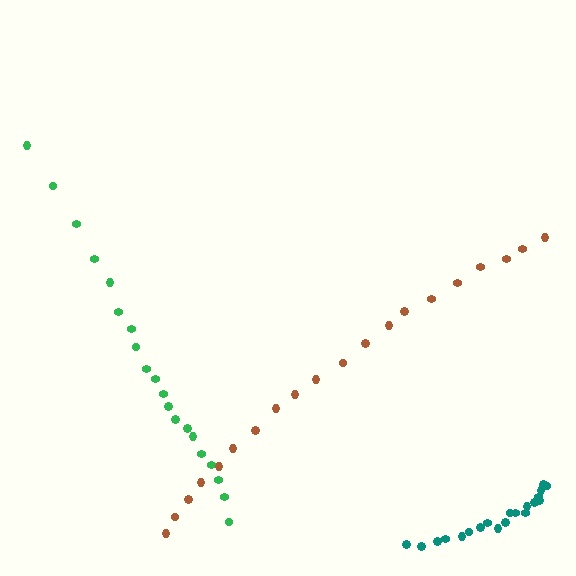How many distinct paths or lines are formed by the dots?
There are 3 distinct paths.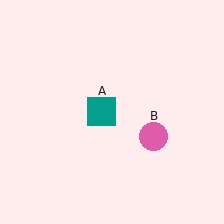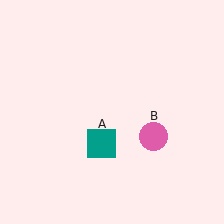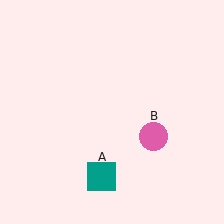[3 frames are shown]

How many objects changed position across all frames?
1 object changed position: teal square (object A).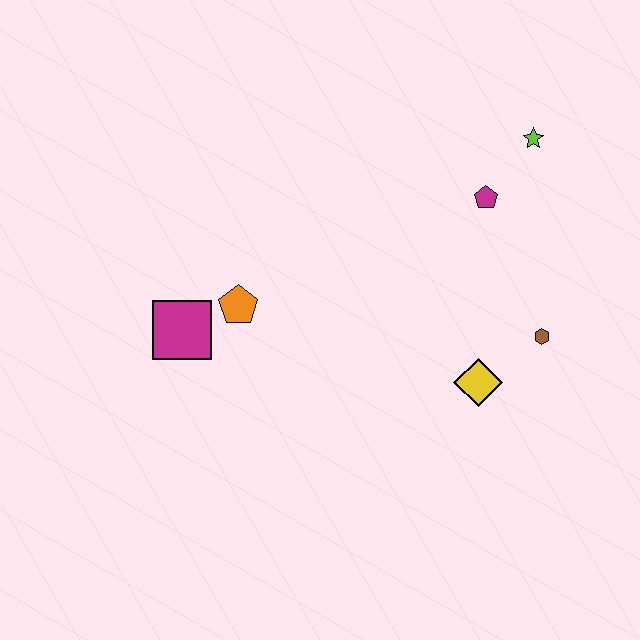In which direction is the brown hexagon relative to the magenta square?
The brown hexagon is to the right of the magenta square.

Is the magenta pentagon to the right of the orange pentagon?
Yes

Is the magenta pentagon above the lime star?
No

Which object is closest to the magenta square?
The orange pentagon is closest to the magenta square.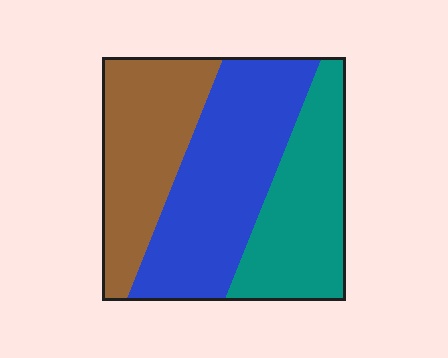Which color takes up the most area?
Blue, at roughly 40%.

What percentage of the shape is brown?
Brown covers roughly 30% of the shape.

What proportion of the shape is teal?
Teal covers around 30% of the shape.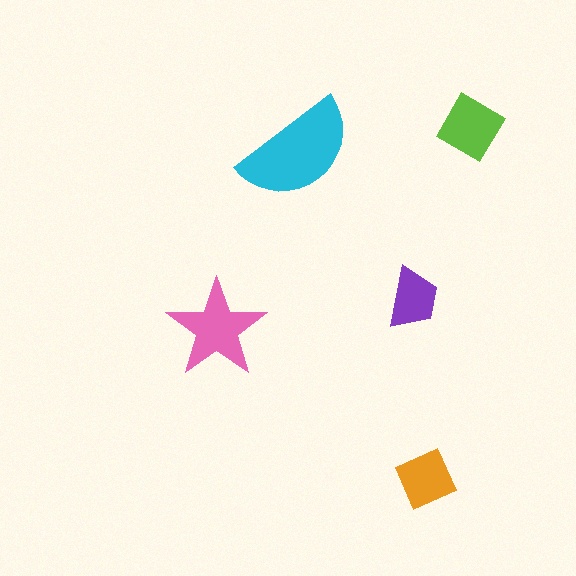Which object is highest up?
The lime diamond is topmost.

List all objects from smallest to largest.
The purple trapezoid, the orange diamond, the lime diamond, the pink star, the cyan semicircle.